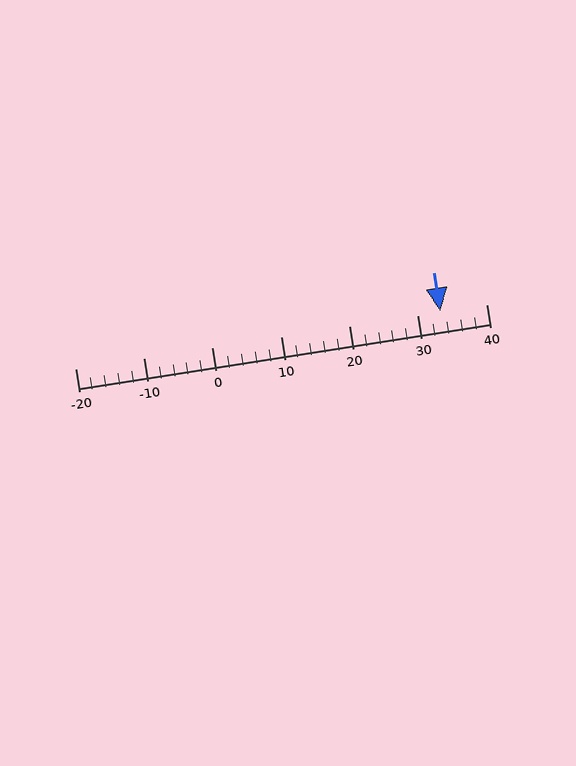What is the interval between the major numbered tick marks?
The major tick marks are spaced 10 units apart.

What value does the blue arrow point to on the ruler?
The blue arrow points to approximately 33.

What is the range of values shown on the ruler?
The ruler shows values from -20 to 40.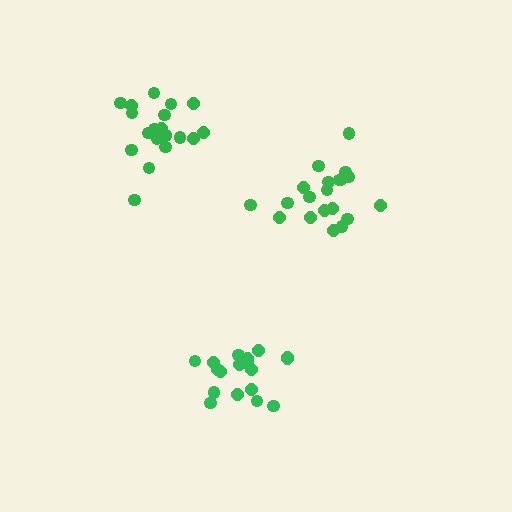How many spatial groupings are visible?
There are 3 spatial groupings.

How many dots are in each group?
Group 1: 20 dots, Group 2: 18 dots, Group 3: 20 dots (58 total).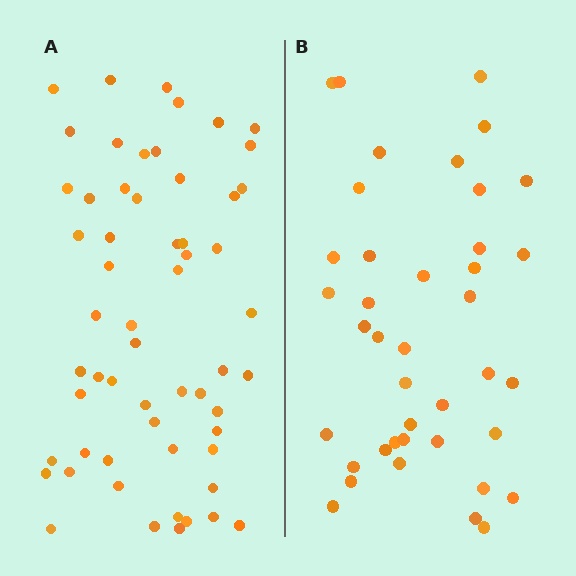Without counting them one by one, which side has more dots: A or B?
Region A (the left region) has more dots.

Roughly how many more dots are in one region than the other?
Region A has approximately 20 more dots than region B.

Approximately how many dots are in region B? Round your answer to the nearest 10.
About 40 dots.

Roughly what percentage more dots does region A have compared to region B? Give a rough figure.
About 45% more.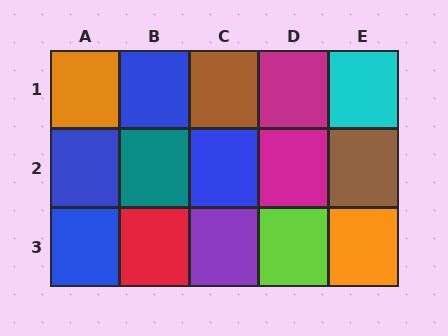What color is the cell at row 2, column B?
Teal.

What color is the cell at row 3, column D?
Lime.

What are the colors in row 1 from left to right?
Orange, blue, brown, magenta, cyan.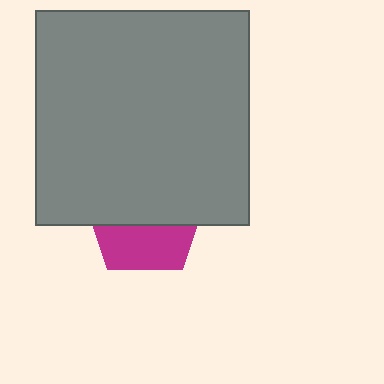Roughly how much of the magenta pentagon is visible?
A small part of it is visible (roughly 40%).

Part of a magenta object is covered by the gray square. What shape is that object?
It is a pentagon.